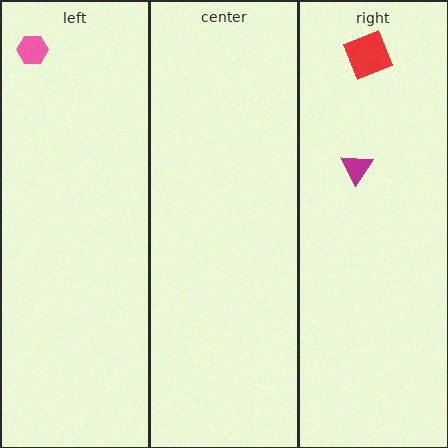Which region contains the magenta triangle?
The right region.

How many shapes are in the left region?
1.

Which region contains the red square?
The right region.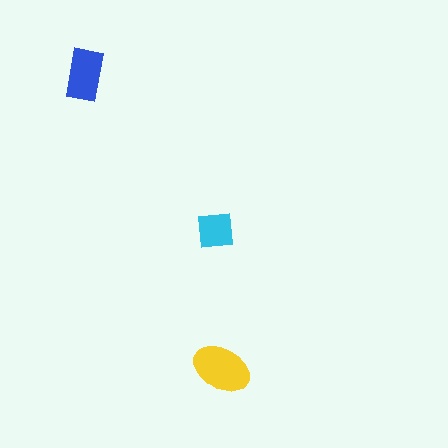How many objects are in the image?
There are 3 objects in the image.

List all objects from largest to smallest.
The yellow ellipse, the blue rectangle, the cyan square.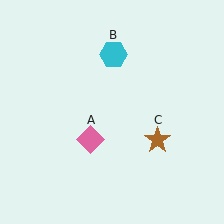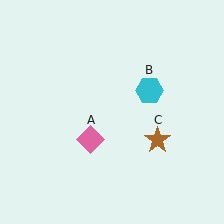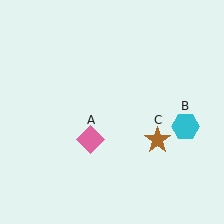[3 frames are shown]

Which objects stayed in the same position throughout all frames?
Pink diamond (object A) and brown star (object C) remained stationary.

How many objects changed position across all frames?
1 object changed position: cyan hexagon (object B).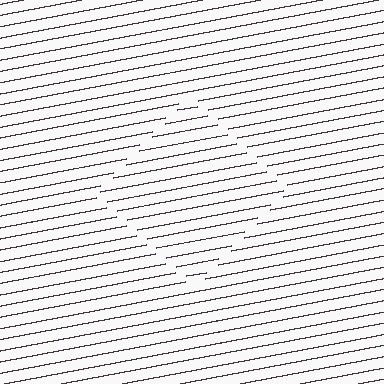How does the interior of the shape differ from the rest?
The interior of the shape contains the same grating, shifted by half a period — the contour is defined by the phase discontinuity where line-ends from the inner and outer gratings abut.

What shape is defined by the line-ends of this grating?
An illusory square. The interior of the shape contains the same grating, shifted by half a period — the contour is defined by the phase discontinuity where line-ends from the inner and outer gratings abut.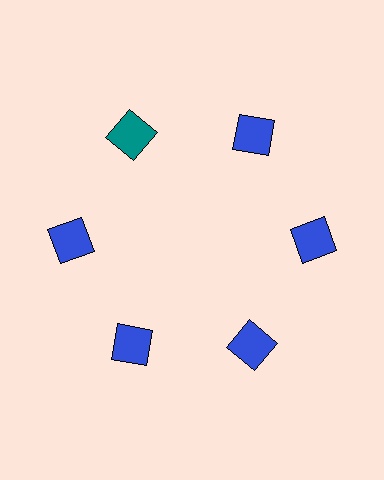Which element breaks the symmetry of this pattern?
The teal square at roughly the 11 o'clock position breaks the symmetry. All other shapes are blue squares.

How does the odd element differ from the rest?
It has a different color: teal instead of blue.